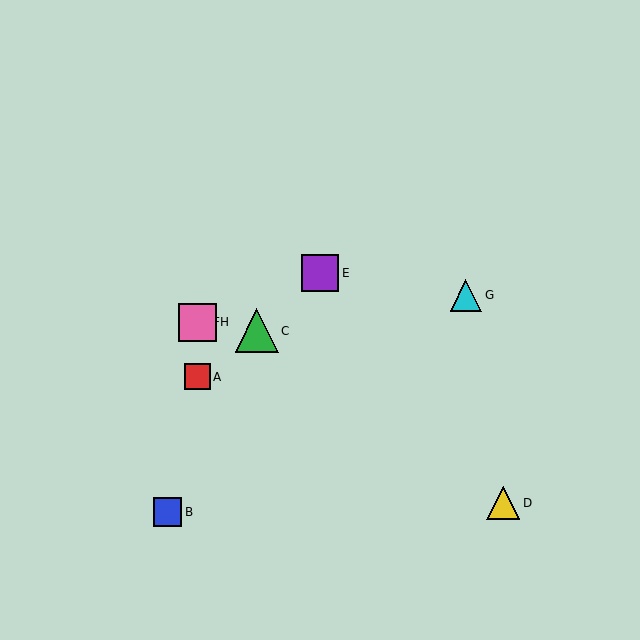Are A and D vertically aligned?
No, A is at x≈198 and D is at x≈503.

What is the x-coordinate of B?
Object B is at x≈167.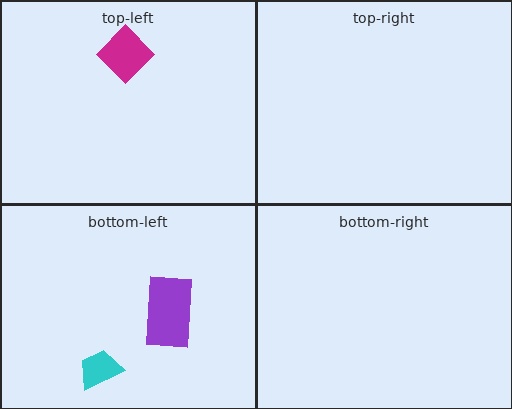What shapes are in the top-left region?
The magenta diamond.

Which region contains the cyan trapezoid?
The bottom-left region.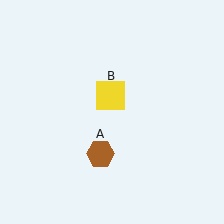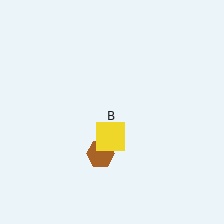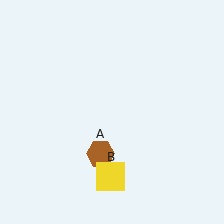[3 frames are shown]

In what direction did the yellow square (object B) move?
The yellow square (object B) moved down.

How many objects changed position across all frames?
1 object changed position: yellow square (object B).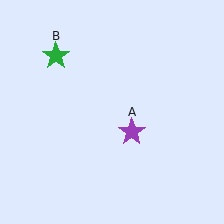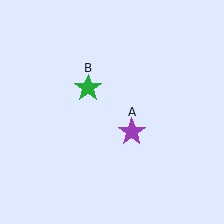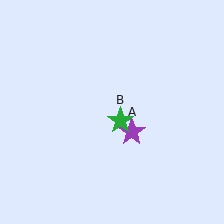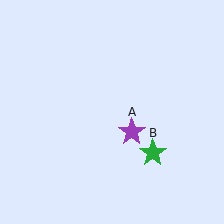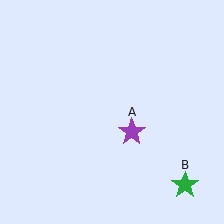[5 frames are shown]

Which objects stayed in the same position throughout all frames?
Purple star (object A) remained stationary.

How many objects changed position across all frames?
1 object changed position: green star (object B).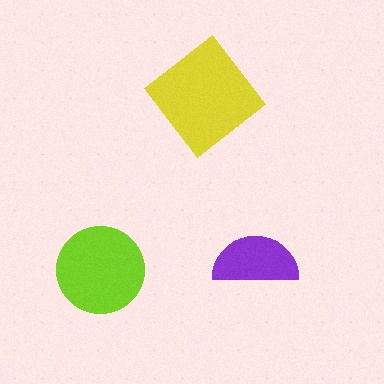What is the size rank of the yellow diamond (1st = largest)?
1st.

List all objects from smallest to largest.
The purple semicircle, the lime circle, the yellow diamond.